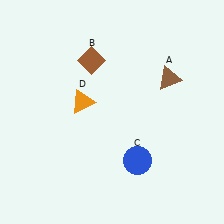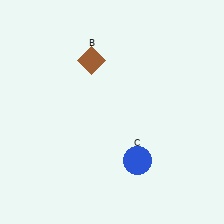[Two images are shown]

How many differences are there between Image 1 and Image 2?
There are 2 differences between the two images.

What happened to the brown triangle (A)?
The brown triangle (A) was removed in Image 2. It was in the top-right area of Image 1.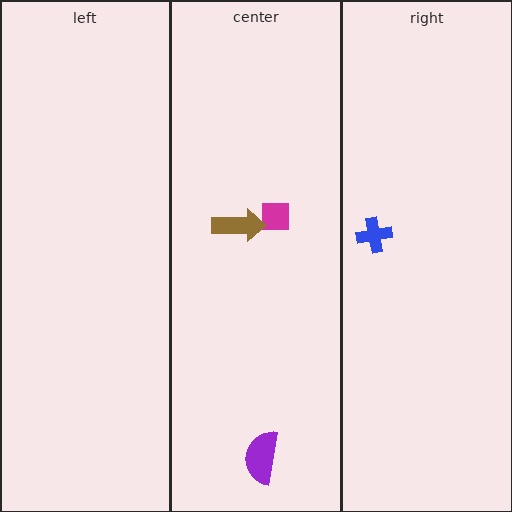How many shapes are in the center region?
3.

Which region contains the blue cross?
The right region.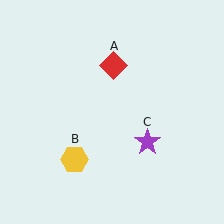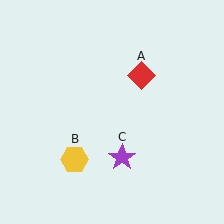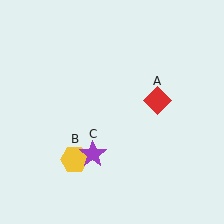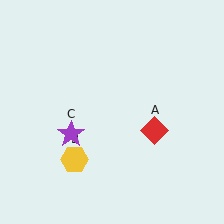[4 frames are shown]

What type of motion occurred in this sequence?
The red diamond (object A), purple star (object C) rotated clockwise around the center of the scene.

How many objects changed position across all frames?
2 objects changed position: red diamond (object A), purple star (object C).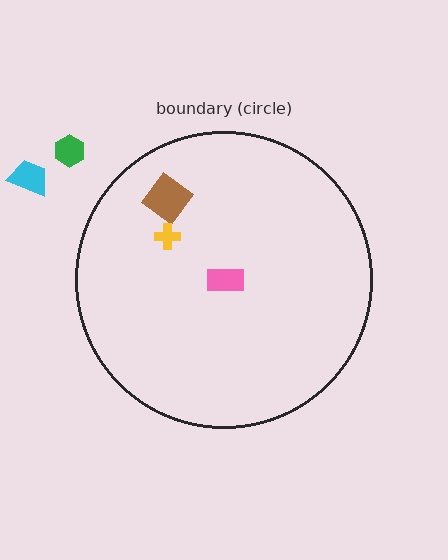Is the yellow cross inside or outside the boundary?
Inside.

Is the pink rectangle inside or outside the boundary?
Inside.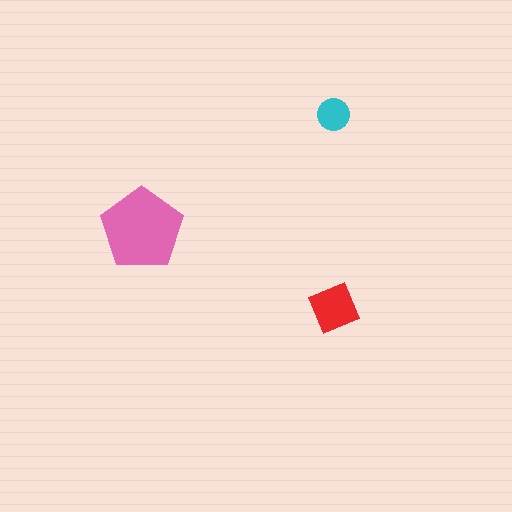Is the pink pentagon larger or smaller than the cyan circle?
Larger.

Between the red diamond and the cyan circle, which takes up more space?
The red diamond.